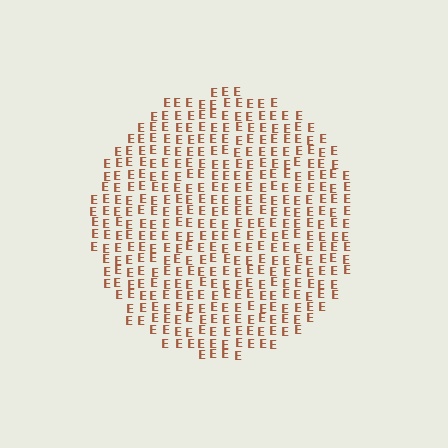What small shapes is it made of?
It is made of small letter E's.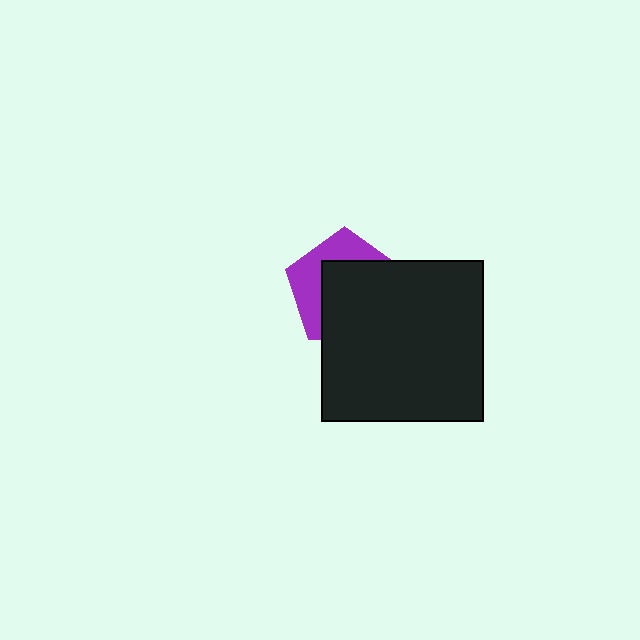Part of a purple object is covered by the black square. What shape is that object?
It is a pentagon.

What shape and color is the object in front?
The object in front is a black square.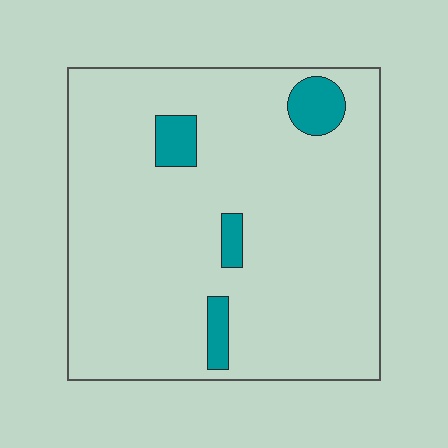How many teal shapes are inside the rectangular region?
4.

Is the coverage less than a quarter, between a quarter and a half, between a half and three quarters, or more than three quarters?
Less than a quarter.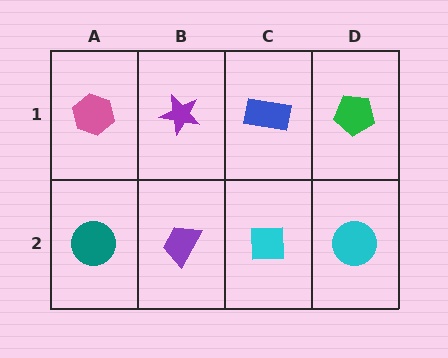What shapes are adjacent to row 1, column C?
A cyan square (row 2, column C), a purple star (row 1, column B), a green pentagon (row 1, column D).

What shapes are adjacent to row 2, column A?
A pink hexagon (row 1, column A), a purple trapezoid (row 2, column B).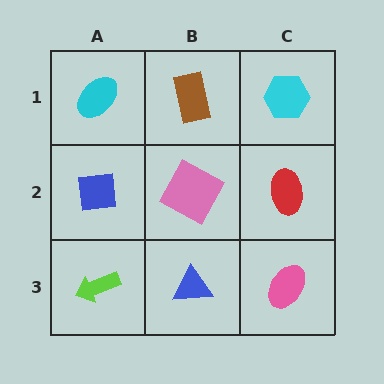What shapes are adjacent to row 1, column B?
A pink square (row 2, column B), a cyan ellipse (row 1, column A), a cyan hexagon (row 1, column C).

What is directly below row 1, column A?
A blue square.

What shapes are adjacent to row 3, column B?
A pink square (row 2, column B), a lime arrow (row 3, column A), a pink ellipse (row 3, column C).